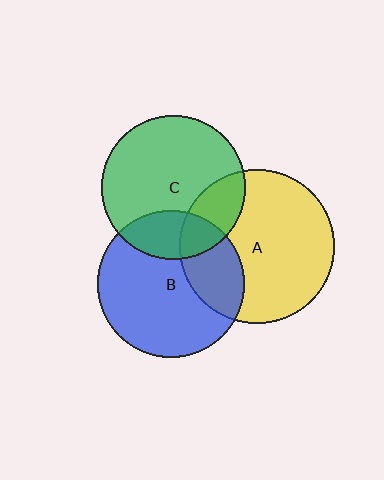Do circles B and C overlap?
Yes.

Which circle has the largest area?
Circle A (yellow).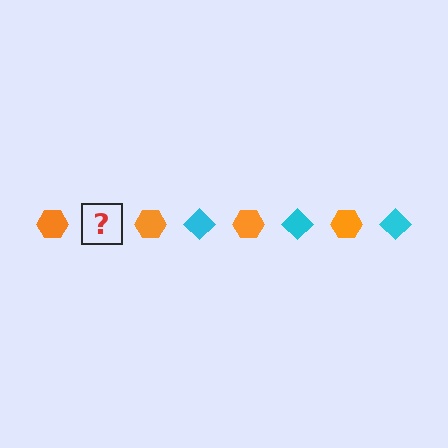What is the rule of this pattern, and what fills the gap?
The rule is that the pattern alternates between orange hexagon and cyan diamond. The gap should be filled with a cyan diamond.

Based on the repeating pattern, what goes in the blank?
The blank should be a cyan diamond.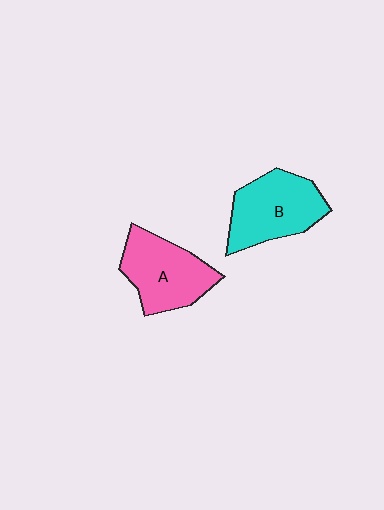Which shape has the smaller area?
Shape A (pink).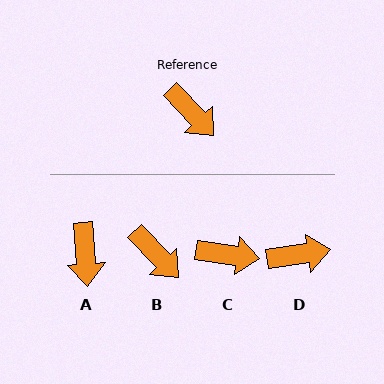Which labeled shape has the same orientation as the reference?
B.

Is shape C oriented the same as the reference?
No, it is off by about 39 degrees.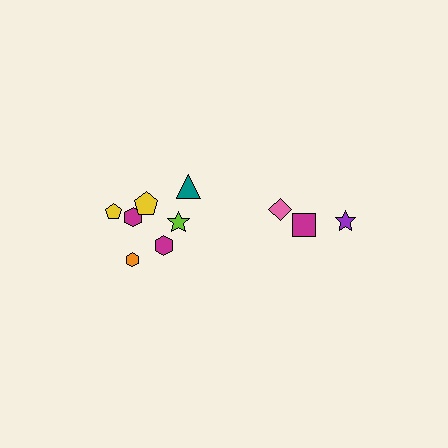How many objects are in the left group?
There are 7 objects.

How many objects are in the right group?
There are 3 objects.